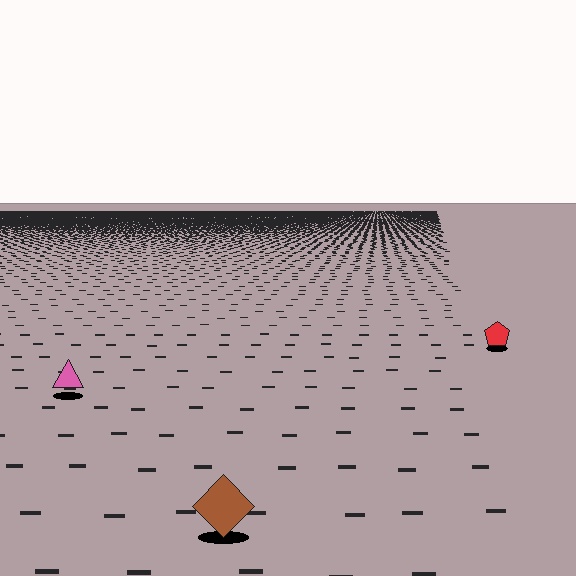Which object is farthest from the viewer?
The red pentagon is farthest from the viewer. It appears smaller and the ground texture around it is denser.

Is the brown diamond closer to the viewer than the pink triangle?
Yes. The brown diamond is closer — you can tell from the texture gradient: the ground texture is coarser near it.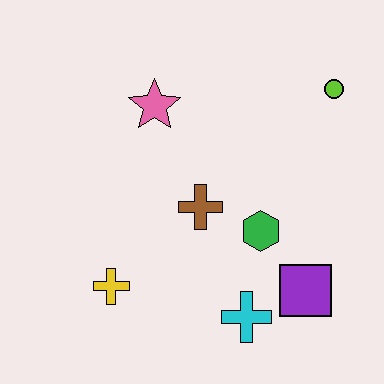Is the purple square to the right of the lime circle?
No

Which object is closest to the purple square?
The cyan cross is closest to the purple square.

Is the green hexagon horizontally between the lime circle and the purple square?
No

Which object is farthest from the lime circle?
The yellow cross is farthest from the lime circle.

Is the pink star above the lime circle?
No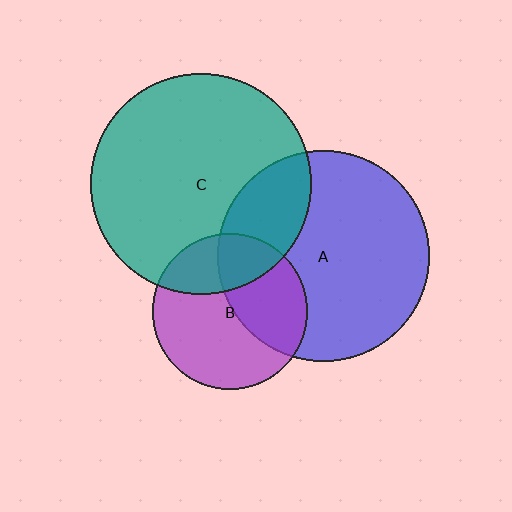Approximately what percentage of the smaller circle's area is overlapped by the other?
Approximately 25%.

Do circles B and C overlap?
Yes.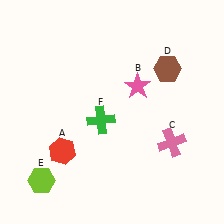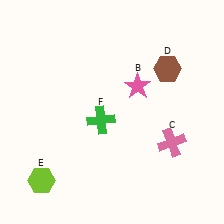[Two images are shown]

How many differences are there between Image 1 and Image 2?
There is 1 difference between the two images.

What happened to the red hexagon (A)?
The red hexagon (A) was removed in Image 2. It was in the bottom-left area of Image 1.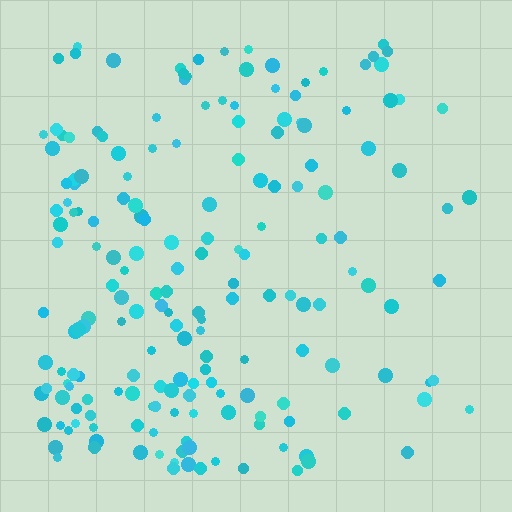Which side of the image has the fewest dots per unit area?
The right.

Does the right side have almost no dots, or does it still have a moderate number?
Still a moderate number, just noticeably fewer than the left.